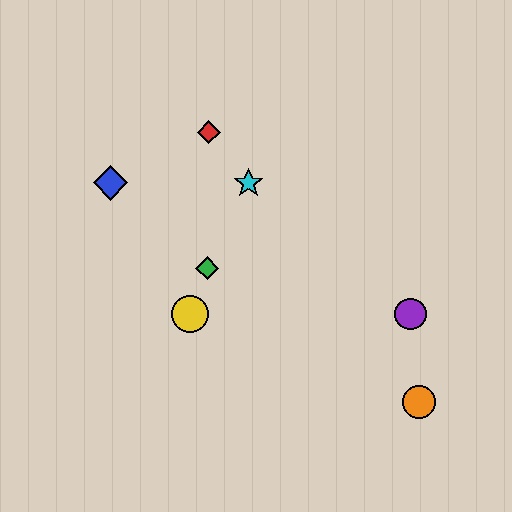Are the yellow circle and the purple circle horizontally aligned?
Yes, both are at y≈314.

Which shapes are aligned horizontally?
The yellow circle, the purple circle are aligned horizontally.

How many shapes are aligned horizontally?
2 shapes (the yellow circle, the purple circle) are aligned horizontally.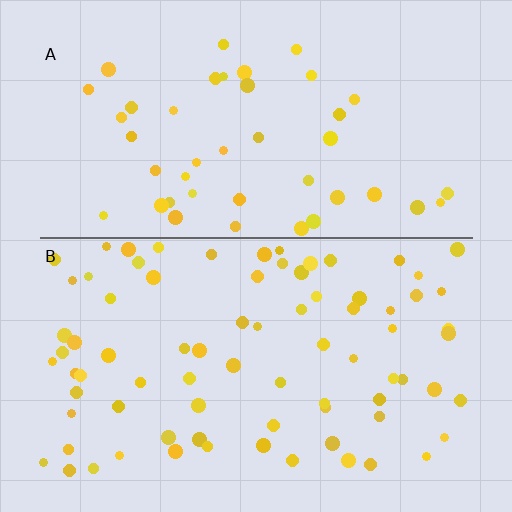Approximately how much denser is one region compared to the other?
Approximately 1.8× — region B over region A.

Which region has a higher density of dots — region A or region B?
B (the bottom).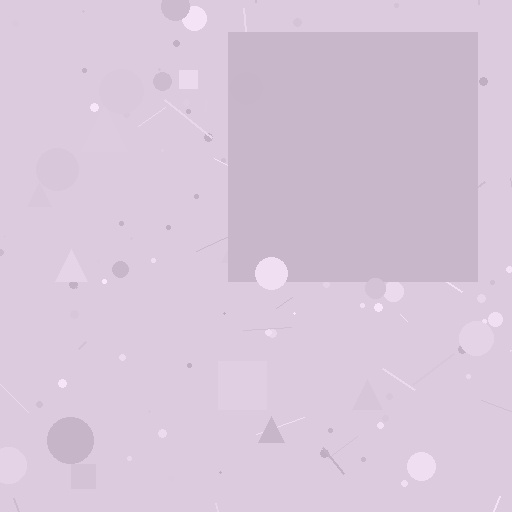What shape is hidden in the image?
A square is hidden in the image.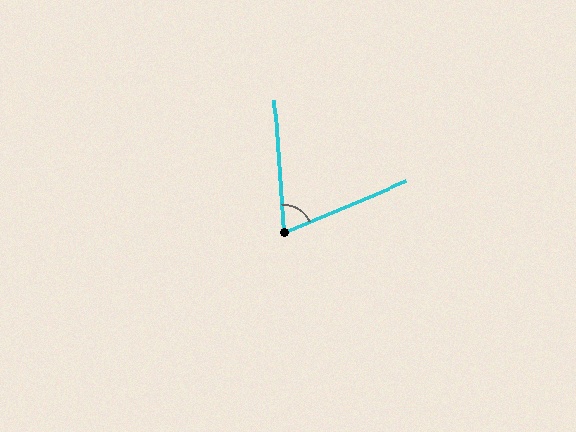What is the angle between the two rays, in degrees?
Approximately 71 degrees.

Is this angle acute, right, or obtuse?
It is acute.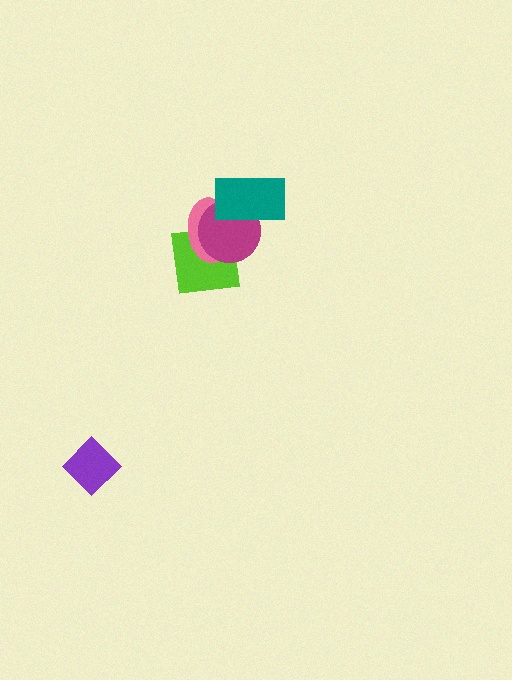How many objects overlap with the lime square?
2 objects overlap with the lime square.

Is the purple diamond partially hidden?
No, no other shape covers it.